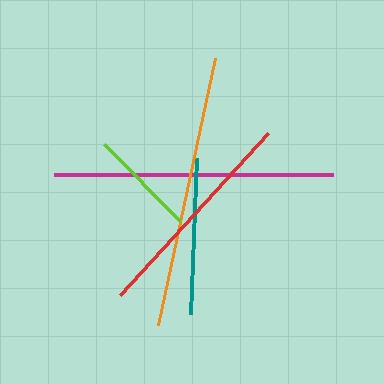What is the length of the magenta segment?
The magenta segment is approximately 279 pixels long.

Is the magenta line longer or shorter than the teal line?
The magenta line is longer than the teal line.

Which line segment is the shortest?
The lime line is the shortest at approximately 108 pixels.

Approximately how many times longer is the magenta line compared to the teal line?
The magenta line is approximately 1.8 times the length of the teal line.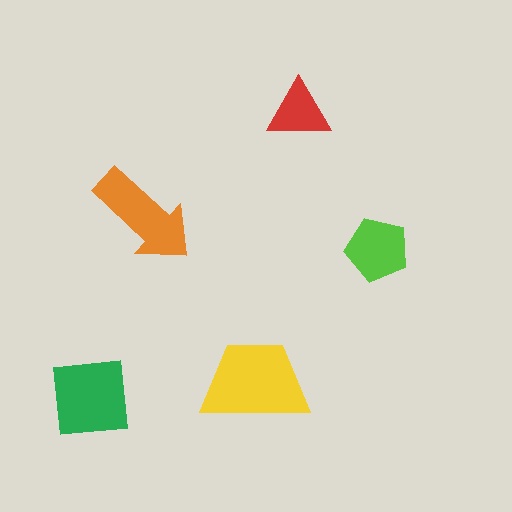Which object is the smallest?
The red triangle.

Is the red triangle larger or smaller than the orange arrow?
Smaller.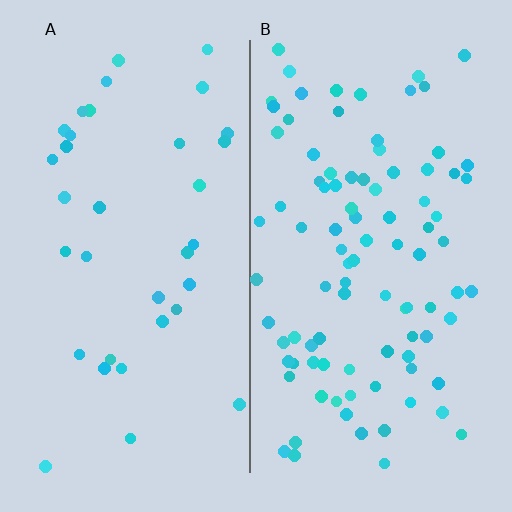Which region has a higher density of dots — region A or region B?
B (the right).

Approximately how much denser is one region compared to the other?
Approximately 2.7× — region B over region A.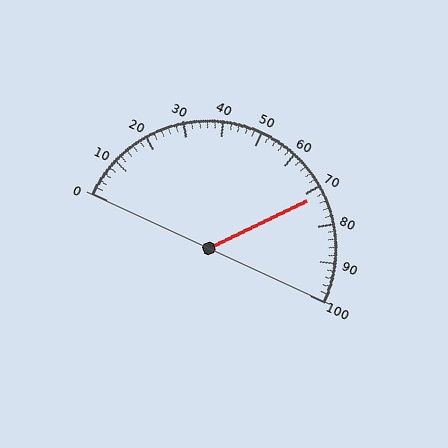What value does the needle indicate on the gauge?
The needle indicates approximately 72.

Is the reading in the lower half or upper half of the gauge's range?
The reading is in the upper half of the range (0 to 100).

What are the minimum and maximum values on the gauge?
The gauge ranges from 0 to 100.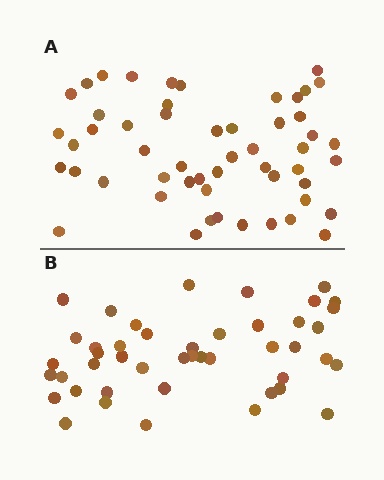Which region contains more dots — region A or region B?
Region A (the top region) has more dots.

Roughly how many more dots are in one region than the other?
Region A has roughly 8 or so more dots than region B.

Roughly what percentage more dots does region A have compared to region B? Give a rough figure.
About 20% more.